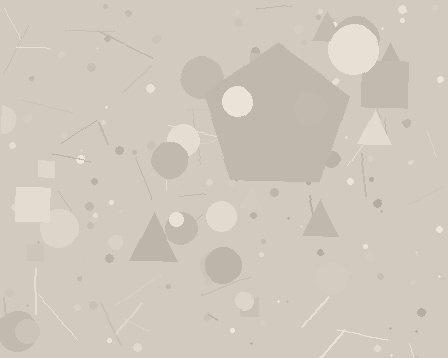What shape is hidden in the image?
A pentagon is hidden in the image.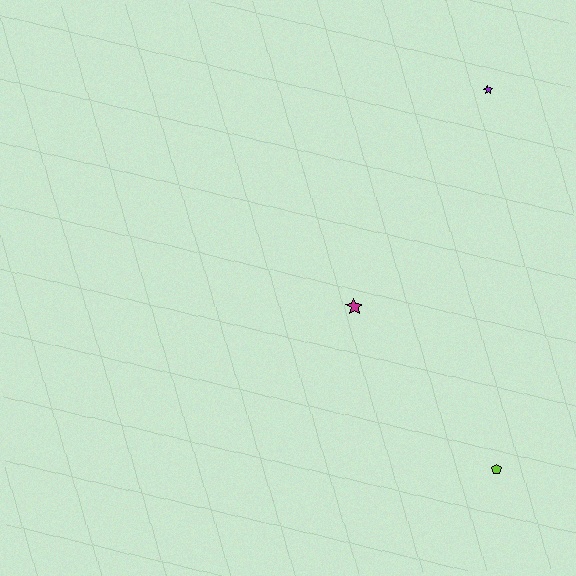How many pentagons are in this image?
There is 1 pentagon.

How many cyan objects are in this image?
There are no cyan objects.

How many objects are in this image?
There are 3 objects.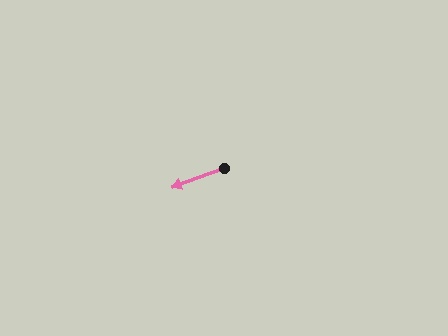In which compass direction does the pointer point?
West.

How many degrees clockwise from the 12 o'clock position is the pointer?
Approximately 250 degrees.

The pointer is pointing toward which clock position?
Roughly 8 o'clock.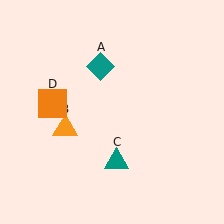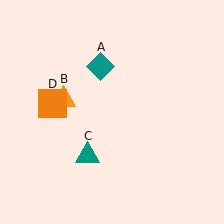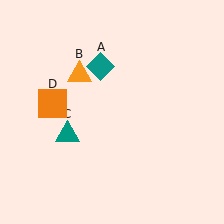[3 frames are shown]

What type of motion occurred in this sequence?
The orange triangle (object B), teal triangle (object C) rotated clockwise around the center of the scene.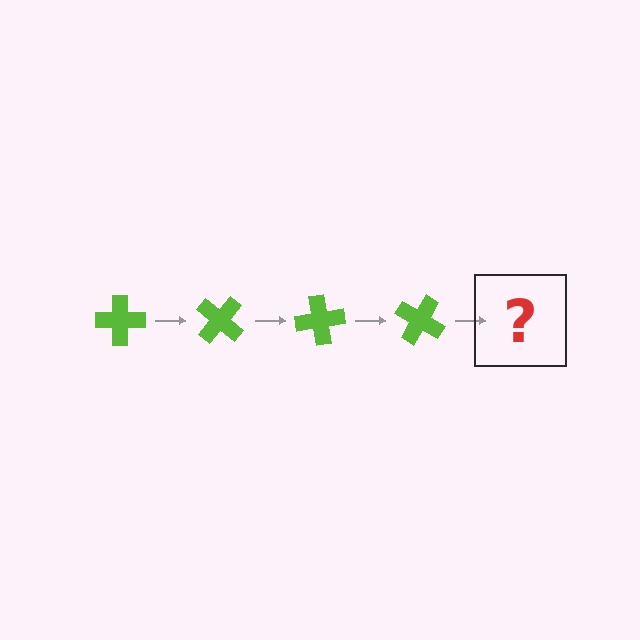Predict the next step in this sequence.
The next step is a lime cross rotated 160 degrees.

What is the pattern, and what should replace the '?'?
The pattern is that the cross rotates 40 degrees each step. The '?' should be a lime cross rotated 160 degrees.